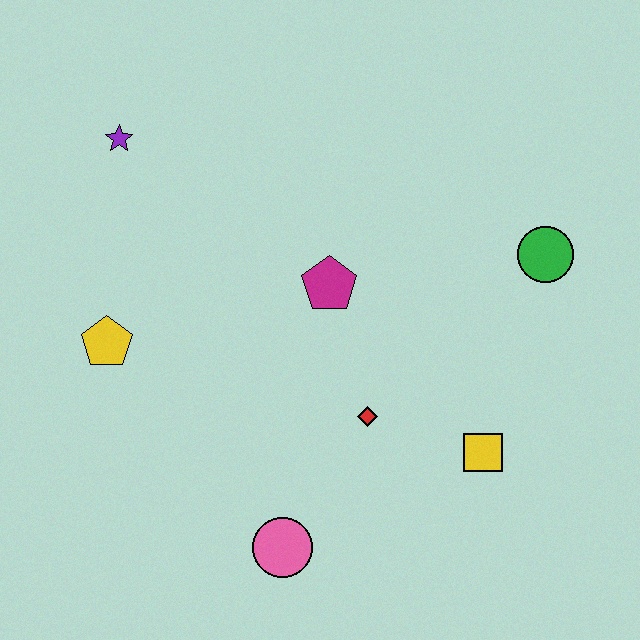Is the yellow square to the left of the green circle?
Yes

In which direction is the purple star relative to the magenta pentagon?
The purple star is to the left of the magenta pentagon.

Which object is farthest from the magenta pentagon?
The pink circle is farthest from the magenta pentagon.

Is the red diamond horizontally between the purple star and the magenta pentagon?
No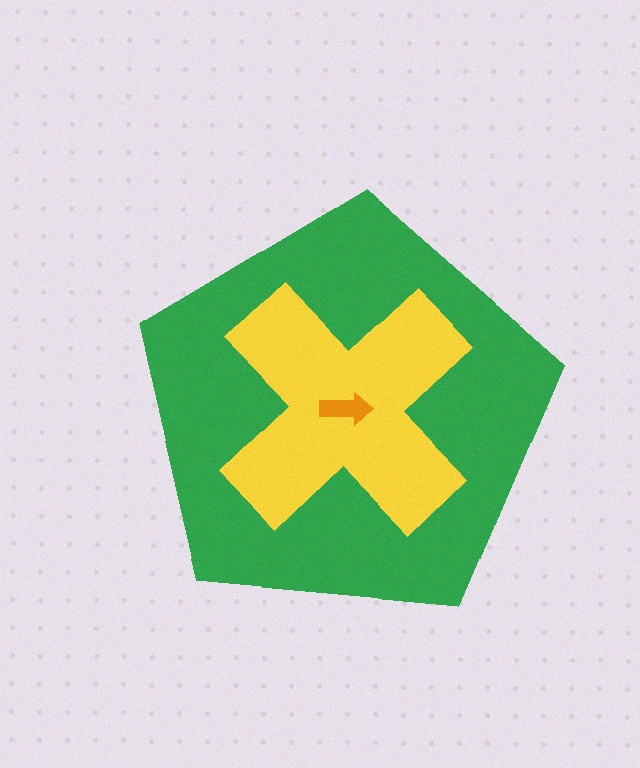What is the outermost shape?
The green pentagon.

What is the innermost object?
The orange arrow.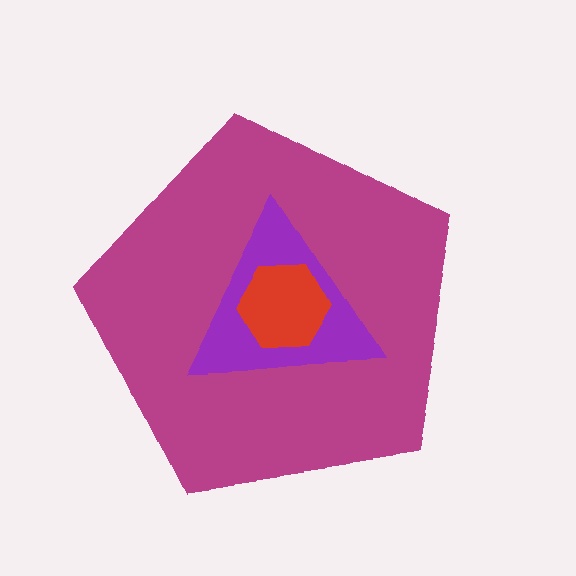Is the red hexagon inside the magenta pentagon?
Yes.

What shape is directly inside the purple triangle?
The red hexagon.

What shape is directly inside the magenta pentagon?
The purple triangle.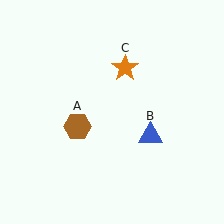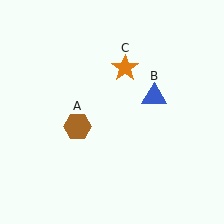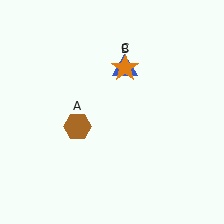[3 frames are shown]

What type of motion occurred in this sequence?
The blue triangle (object B) rotated counterclockwise around the center of the scene.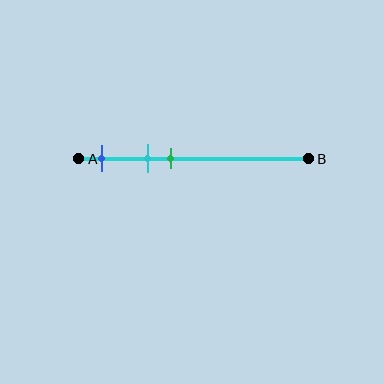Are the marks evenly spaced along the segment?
Yes, the marks are approximately evenly spaced.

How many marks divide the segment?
There are 3 marks dividing the segment.